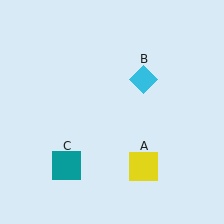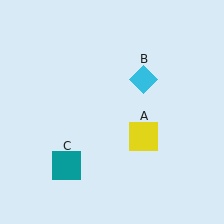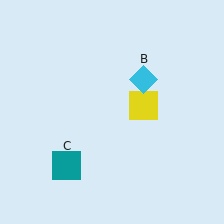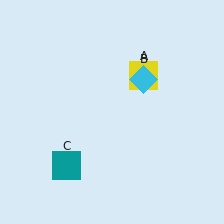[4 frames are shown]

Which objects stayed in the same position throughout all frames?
Cyan diamond (object B) and teal square (object C) remained stationary.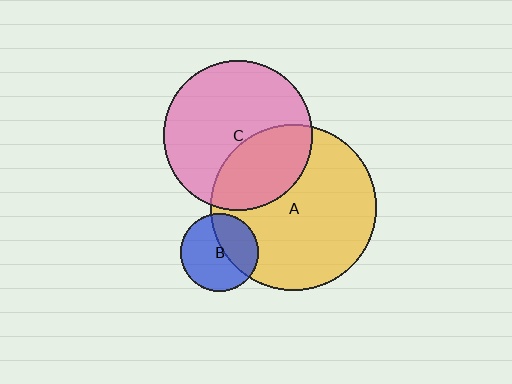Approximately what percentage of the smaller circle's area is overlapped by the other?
Approximately 40%.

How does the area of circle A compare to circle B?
Approximately 4.5 times.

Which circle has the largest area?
Circle A (yellow).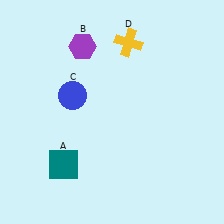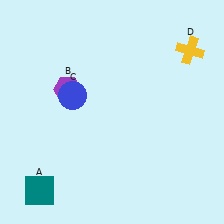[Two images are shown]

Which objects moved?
The objects that moved are: the teal square (A), the purple hexagon (B), the yellow cross (D).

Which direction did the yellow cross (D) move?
The yellow cross (D) moved right.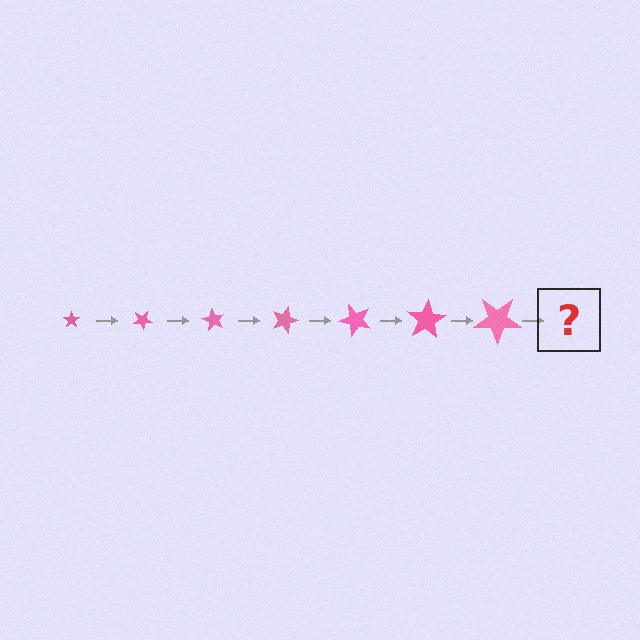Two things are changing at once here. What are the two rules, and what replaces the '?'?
The two rules are that the star grows larger each step and it rotates 30 degrees each step. The '?' should be a star, larger than the previous one and rotated 210 degrees from the start.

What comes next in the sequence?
The next element should be a star, larger than the previous one and rotated 210 degrees from the start.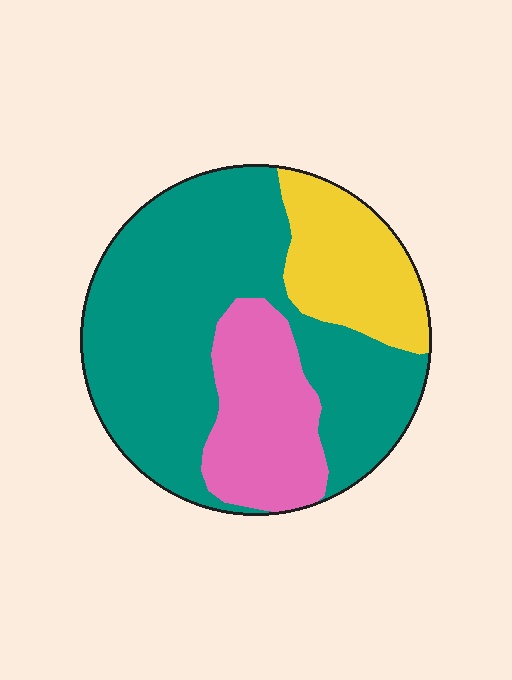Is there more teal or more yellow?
Teal.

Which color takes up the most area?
Teal, at roughly 60%.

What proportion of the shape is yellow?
Yellow takes up about one fifth (1/5) of the shape.